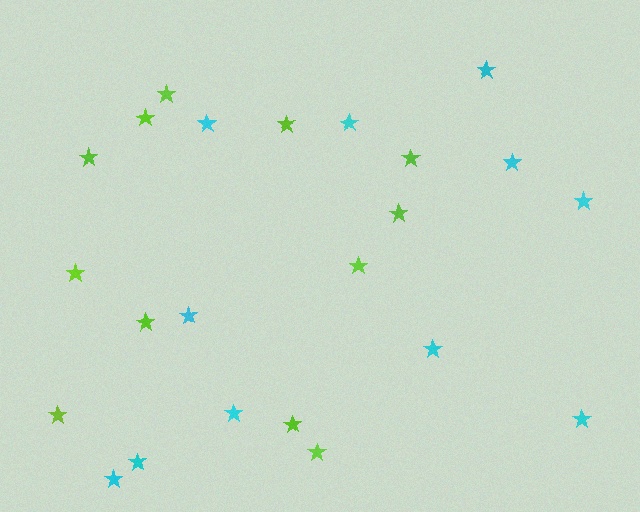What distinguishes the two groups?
There are 2 groups: one group of cyan stars (11) and one group of lime stars (12).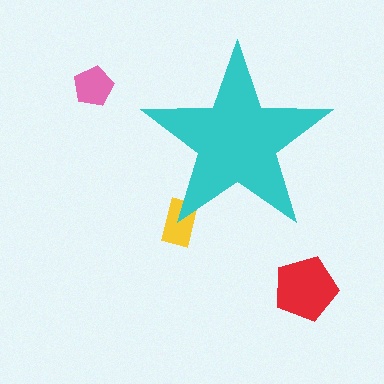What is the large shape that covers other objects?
A cyan star.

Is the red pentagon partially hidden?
No, the red pentagon is fully visible.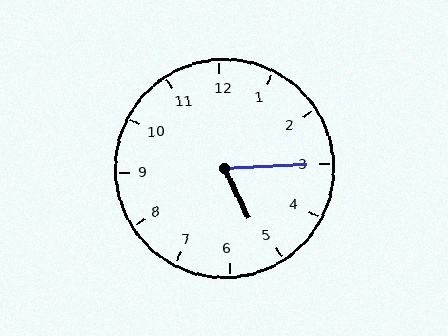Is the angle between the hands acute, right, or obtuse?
It is acute.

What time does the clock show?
5:15.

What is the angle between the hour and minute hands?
Approximately 68 degrees.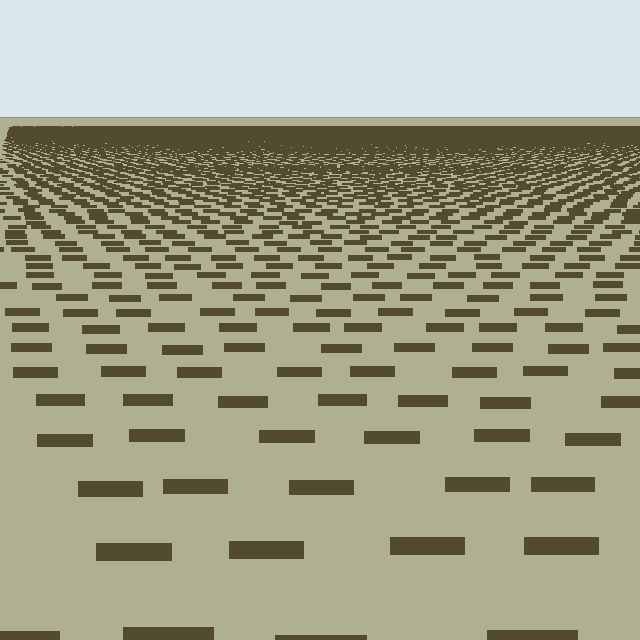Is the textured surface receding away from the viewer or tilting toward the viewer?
The surface is receding away from the viewer. Texture elements get smaller and denser toward the top.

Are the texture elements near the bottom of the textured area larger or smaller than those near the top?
Larger. Near the bottom, elements are closer to the viewer and appear at a bigger on-screen size.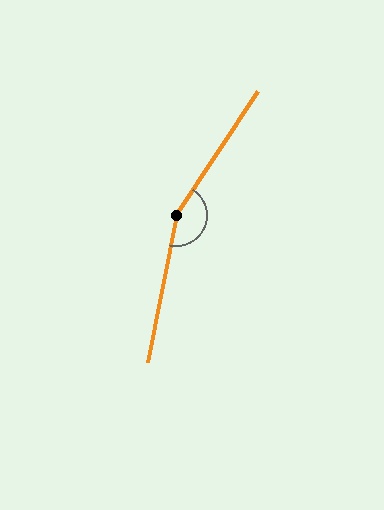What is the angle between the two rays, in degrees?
Approximately 157 degrees.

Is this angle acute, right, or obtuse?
It is obtuse.